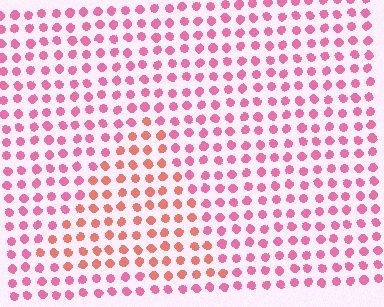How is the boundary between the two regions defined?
The boundary is defined purely by a slight shift in hue (about 33 degrees). Spacing, size, and orientation are identical on both sides.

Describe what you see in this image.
The image is filled with small pink elements in a uniform arrangement. A triangle-shaped region is visible where the elements are tinted to a slightly different hue, forming a subtle color boundary.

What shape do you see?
I see a triangle.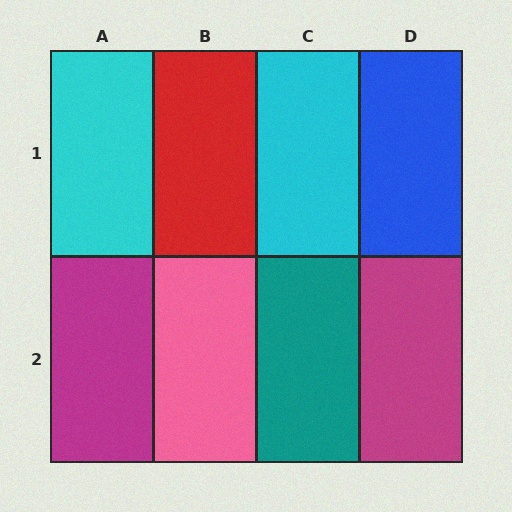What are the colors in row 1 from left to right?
Cyan, red, cyan, blue.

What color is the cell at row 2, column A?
Magenta.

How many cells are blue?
1 cell is blue.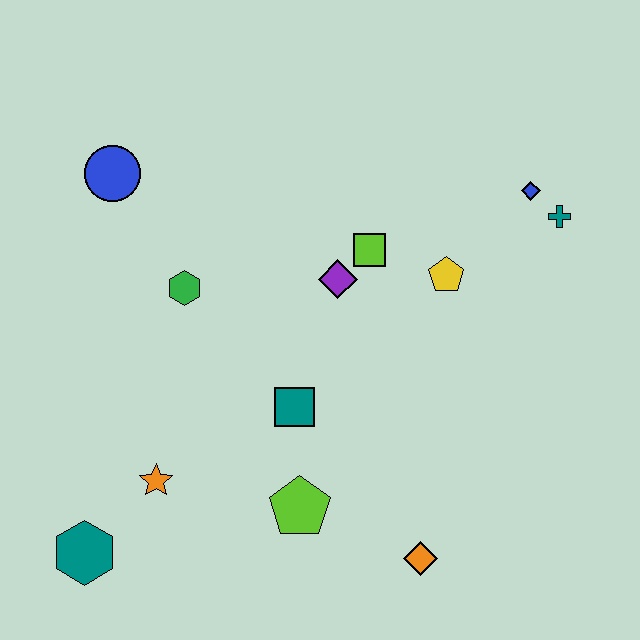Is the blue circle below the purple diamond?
No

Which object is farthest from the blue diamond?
The teal hexagon is farthest from the blue diamond.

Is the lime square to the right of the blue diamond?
No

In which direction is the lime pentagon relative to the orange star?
The lime pentagon is to the right of the orange star.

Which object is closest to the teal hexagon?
The orange star is closest to the teal hexagon.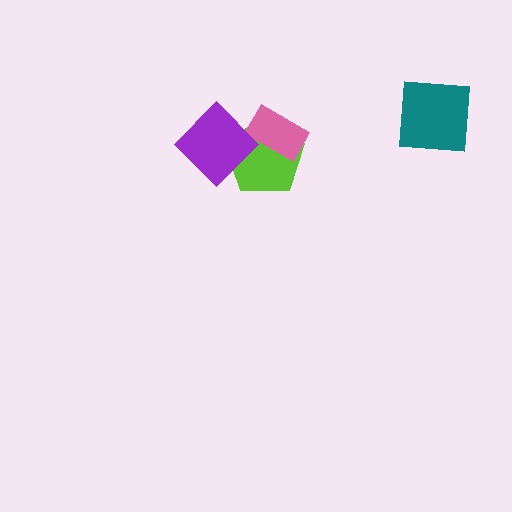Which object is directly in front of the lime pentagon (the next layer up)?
The pink rectangle is directly in front of the lime pentagon.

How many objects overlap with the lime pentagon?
2 objects overlap with the lime pentagon.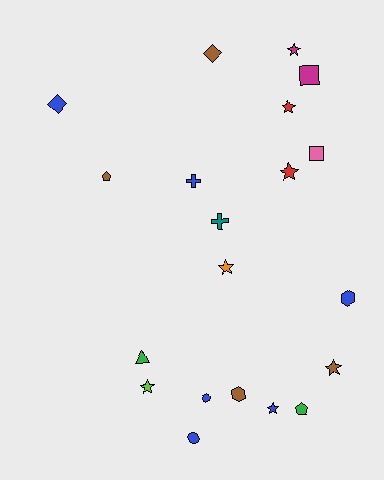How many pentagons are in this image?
There are 2 pentagons.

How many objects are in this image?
There are 20 objects.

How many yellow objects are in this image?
There are no yellow objects.